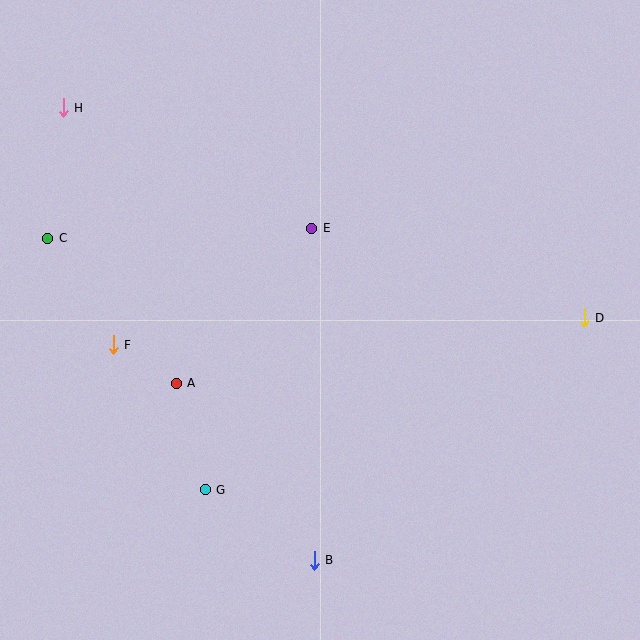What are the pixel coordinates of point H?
Point H is at (63, 108).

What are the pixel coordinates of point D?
Point D is at (584, 318).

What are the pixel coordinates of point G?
Point G is at (205, 490).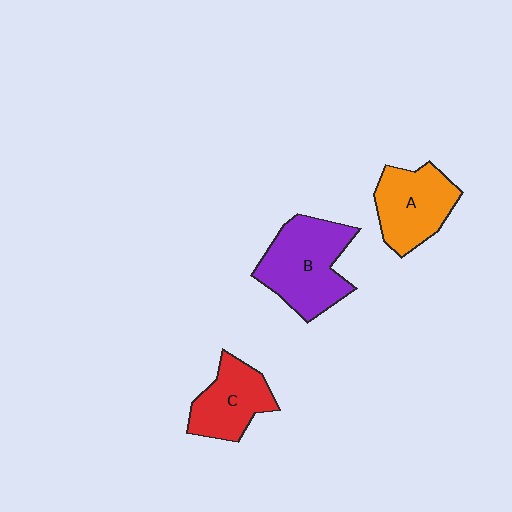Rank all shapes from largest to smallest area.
From largest to smallest: B (purple), A (orange), C (red).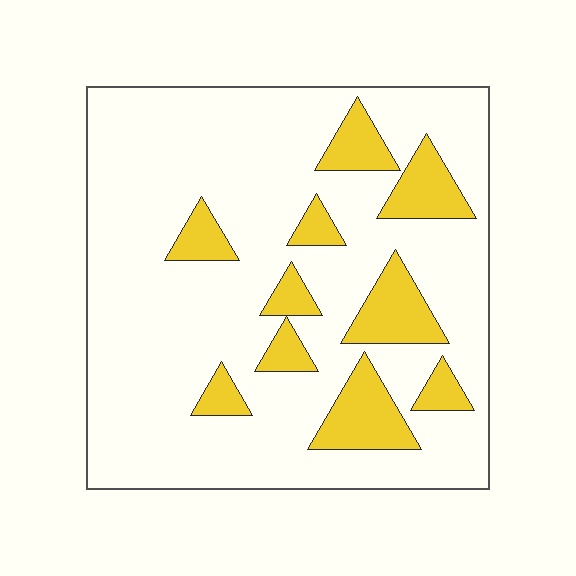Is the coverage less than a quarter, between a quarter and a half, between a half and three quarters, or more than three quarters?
Less than a quarter.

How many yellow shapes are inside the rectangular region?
10.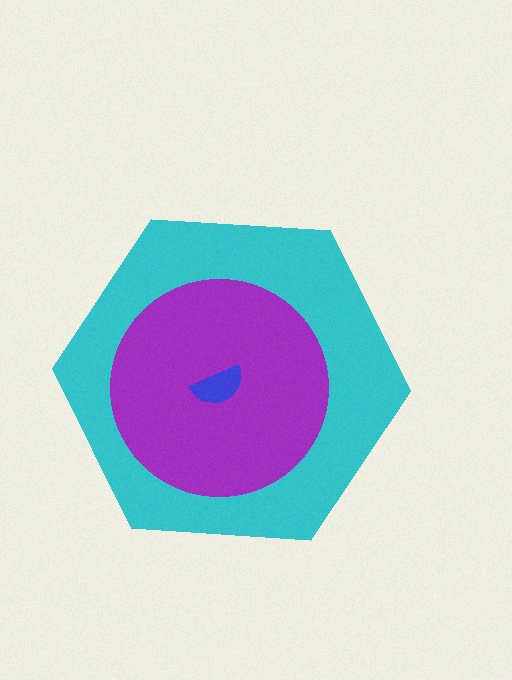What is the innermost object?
The blue semicircle.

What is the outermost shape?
The cyan hexagon.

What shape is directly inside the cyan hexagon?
The purple circle.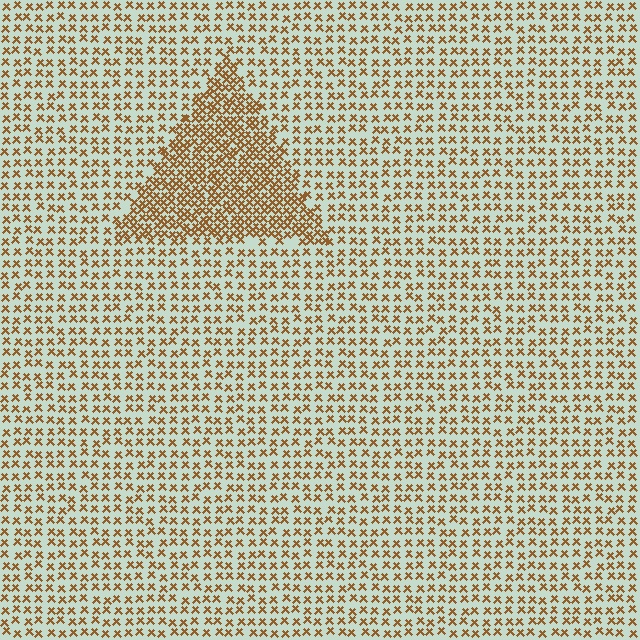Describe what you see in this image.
The image contains small brown elements arranged at two different densities. A triangle-shaped region is visible where the elements are more densely packed than the surrounding area.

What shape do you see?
I see a triangle.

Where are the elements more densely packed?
The elements are more densely packed inside the triangle boundary.